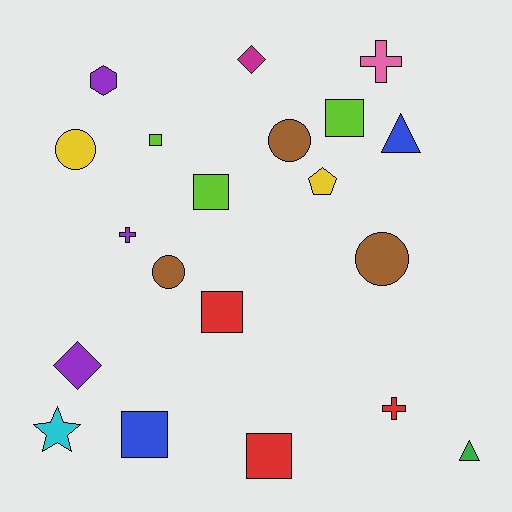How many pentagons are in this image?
There is 1 pentagon.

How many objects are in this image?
There are 20 objects.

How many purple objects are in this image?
There are 3 purple objects.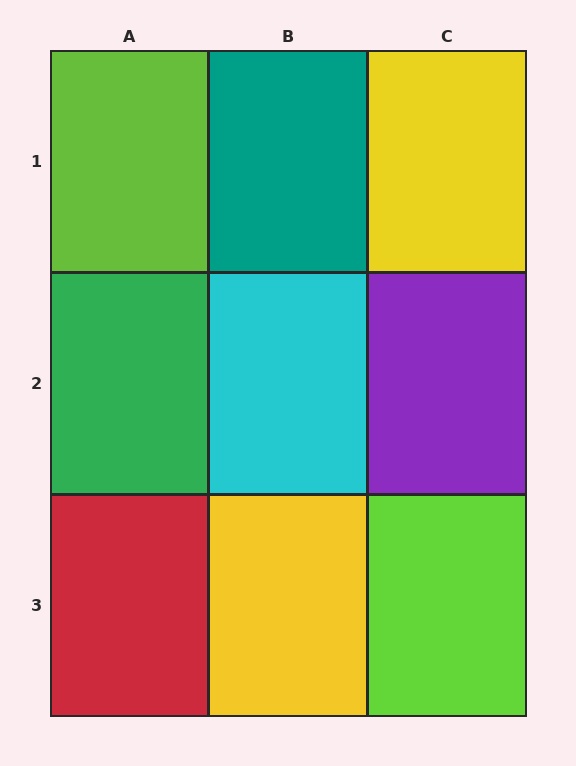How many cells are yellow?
2 cells are yellow.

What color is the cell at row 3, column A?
Red.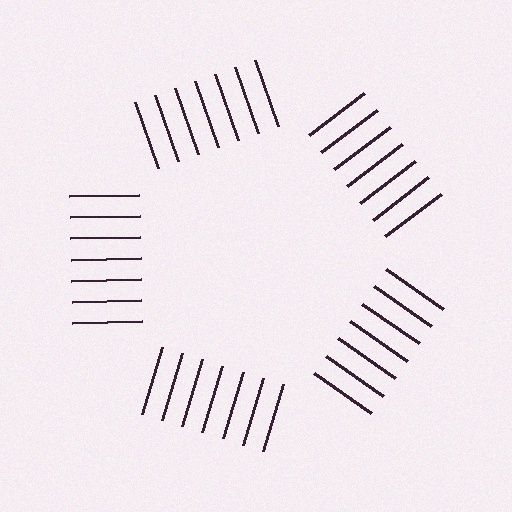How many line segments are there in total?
35 — 7 along each of the 5 edges.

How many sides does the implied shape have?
5 sides — the line-ends trace a pentagon.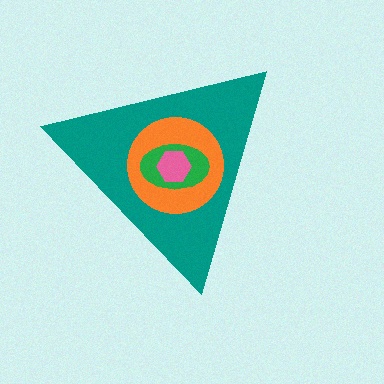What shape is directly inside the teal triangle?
The orange circle.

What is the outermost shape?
The teal triangle.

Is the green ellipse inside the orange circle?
Yes.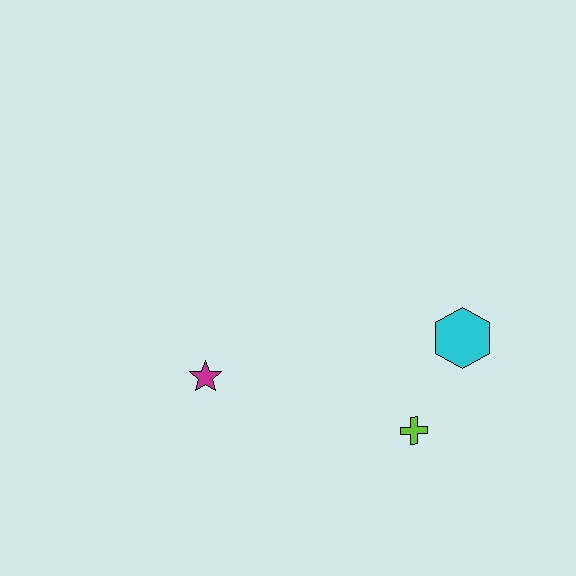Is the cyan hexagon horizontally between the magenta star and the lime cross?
No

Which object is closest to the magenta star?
The lime cross is closest to the magenta star.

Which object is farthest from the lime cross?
The magenta star is farthest from the lime cross.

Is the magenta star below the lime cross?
No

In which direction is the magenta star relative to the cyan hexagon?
The magenta star is to the left of the cyan hexagon.